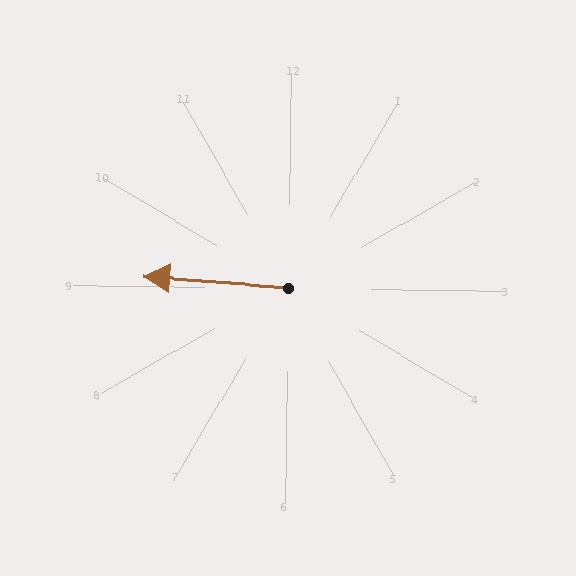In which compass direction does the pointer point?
West.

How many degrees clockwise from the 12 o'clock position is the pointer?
Approximately 274 degrees.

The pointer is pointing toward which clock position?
Roughly 9 o'clock.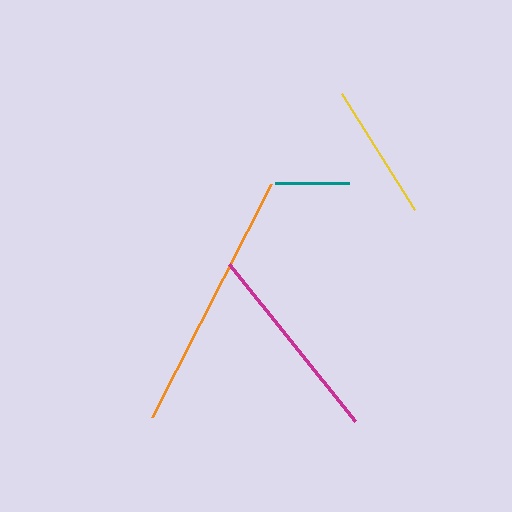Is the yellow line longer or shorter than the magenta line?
The magenta line is longer than the yellow line.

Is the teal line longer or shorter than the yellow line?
The yellow line is longer than the teal line.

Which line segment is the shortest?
The teal line is the shortest at approximately 74 pixels.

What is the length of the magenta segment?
The magenta segment is approximately 201 pixels long.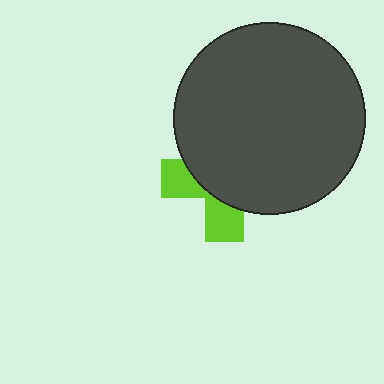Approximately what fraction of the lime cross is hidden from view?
Roughly 66% of the lime cross is hidden behind the dark gray circle.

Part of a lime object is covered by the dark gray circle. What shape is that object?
It is a cross.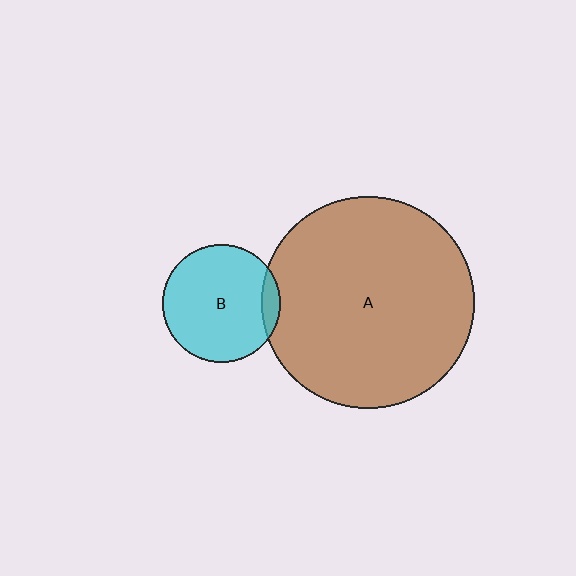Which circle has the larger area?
Circle A (brown).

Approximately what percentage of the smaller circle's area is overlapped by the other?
Approximately 10%.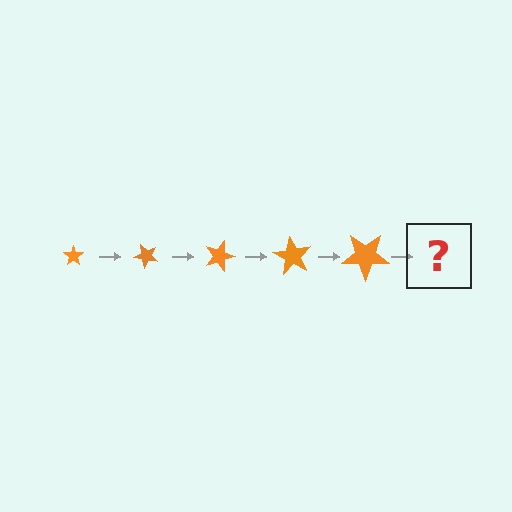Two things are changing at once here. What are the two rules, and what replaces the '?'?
The two rules are that the star grows larger each step and it rotates 45 degrees each step. The '?' should be a star, larger than the previous one and rotated 225 degrees from the start.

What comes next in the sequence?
The next element should be a star, larger than the previous one and rotated 225 degrees from the start.